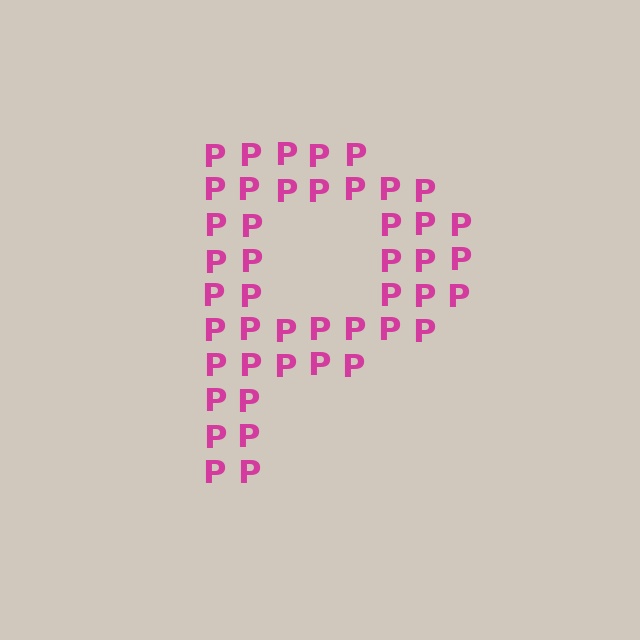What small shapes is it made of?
It is made of small letter P's.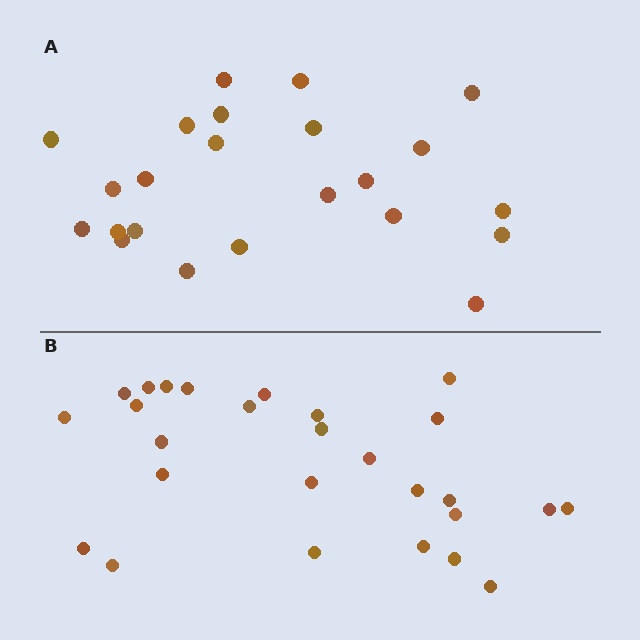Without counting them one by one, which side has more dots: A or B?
Region B (the bottom region) has more dots.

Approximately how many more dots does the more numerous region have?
Region B has about 4 more dots than region A.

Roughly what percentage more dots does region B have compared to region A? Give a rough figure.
About 15% more.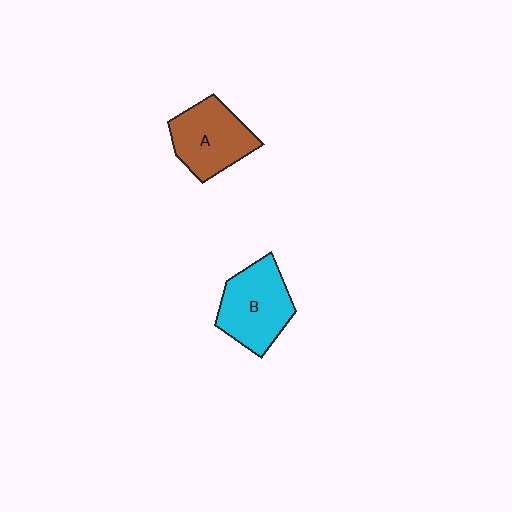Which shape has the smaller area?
Shape A (brown).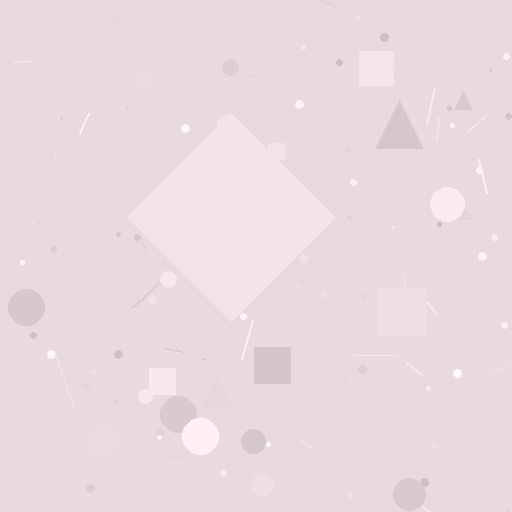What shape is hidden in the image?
A diamond is hidden in the image.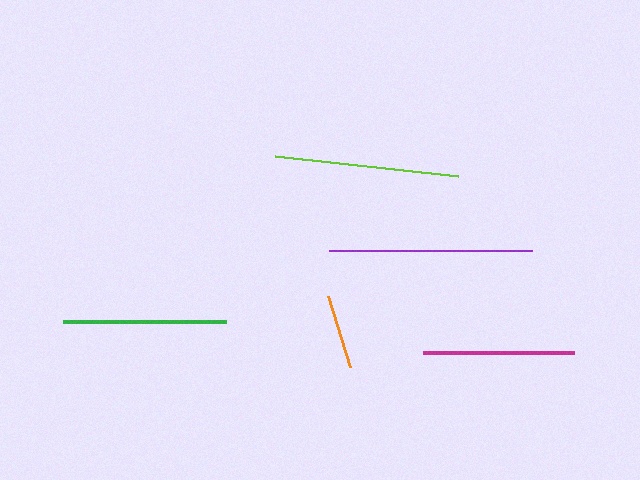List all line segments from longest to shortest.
From longest to shortest: purple, lime, green, magenta, orange.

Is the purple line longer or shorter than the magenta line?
The purple line is longer than the magenta line.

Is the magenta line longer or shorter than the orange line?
The magenta line is longer than the orange line.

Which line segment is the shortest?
The orange line is the shortest at approximately 74 pixels.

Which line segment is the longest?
The purple line is the longest at approximately 203 pixels.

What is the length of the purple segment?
The purple segment is approximately 203 pixels long.